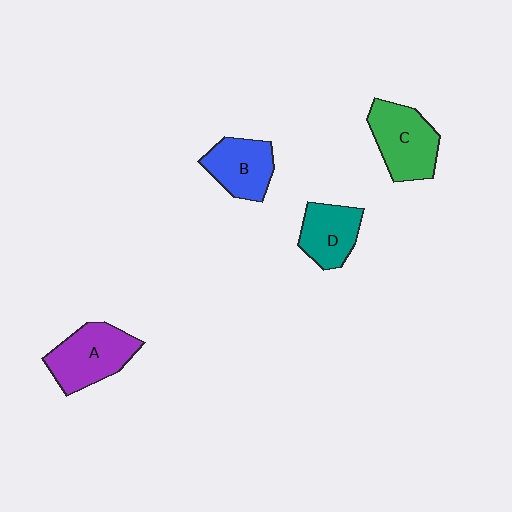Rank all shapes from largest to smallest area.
From largest to smallest: A (purple), C (green), B (blue), D (teal).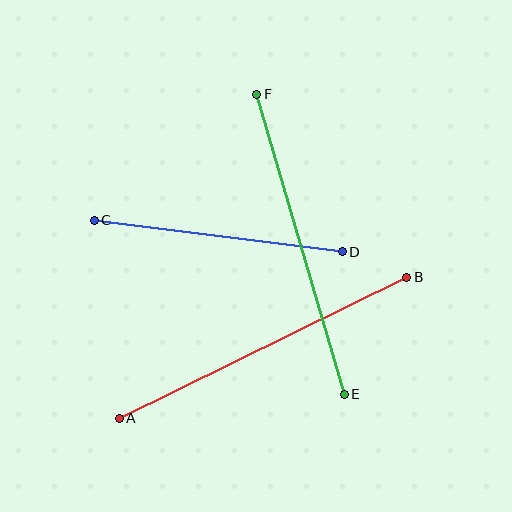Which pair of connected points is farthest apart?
Points A and B are farthest apart.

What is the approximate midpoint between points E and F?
The midpoint is at approximately (300, 244) pixels.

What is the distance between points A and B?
The distance is approximately 320 pixels.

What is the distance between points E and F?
The distance is approximately 312 pixels.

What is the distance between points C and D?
The distance is approximately 250 pixels.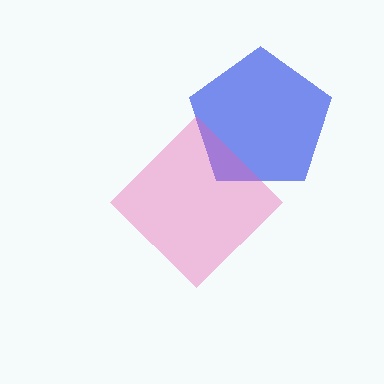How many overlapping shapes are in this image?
There are 2 overlapping shapes in the image.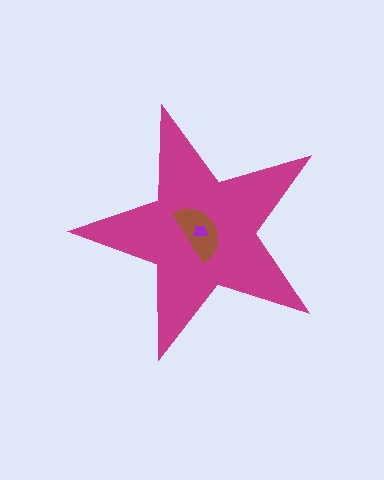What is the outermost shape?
The magenta star.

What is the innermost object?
The purple trapezoid.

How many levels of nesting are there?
3.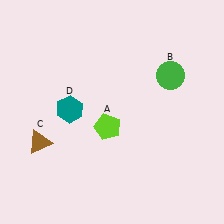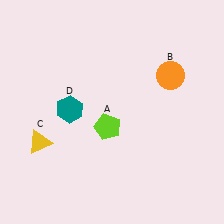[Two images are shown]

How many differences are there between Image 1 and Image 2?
There are 2 differences between the two images.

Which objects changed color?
B changed from green to orange. C changed from brown to yellow.